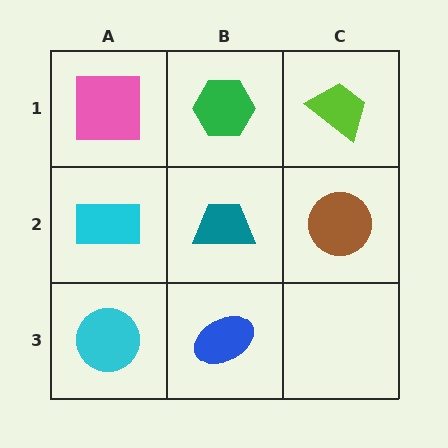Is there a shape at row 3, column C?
No, that cell is empty.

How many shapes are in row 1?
3 shapes.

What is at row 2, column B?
A teal trapezoid.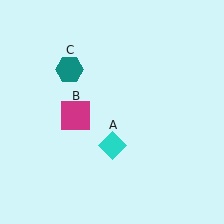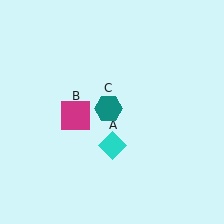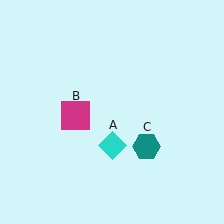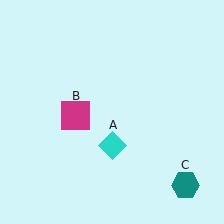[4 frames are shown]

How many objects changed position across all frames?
1 object changed position: teal hexagon (object C).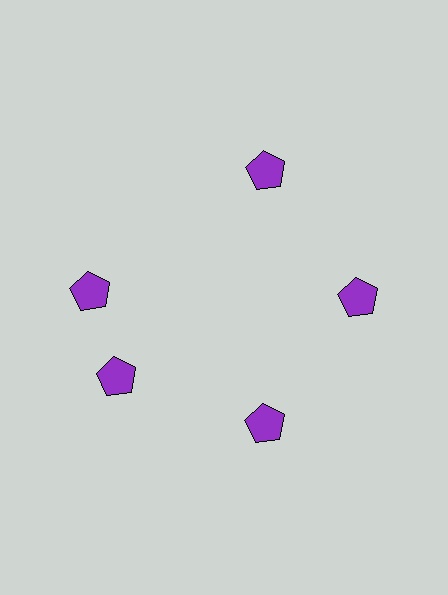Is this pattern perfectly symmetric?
No. The 5 purple pentagons are arranged in a ring, but one element near the 10 o'clock position is rotated out of alignment along the ring, breaking the 5-fold rotational symmetry.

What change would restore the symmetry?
The symmetry would be restored by rotating it back into even spacing with its neighbors so that all 5 pentagons sit at equal angles and equal distance from the center.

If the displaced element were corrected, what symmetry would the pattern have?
It would have 5-fold rotational symmetry — the pattern would map onto itself every 72 degrees.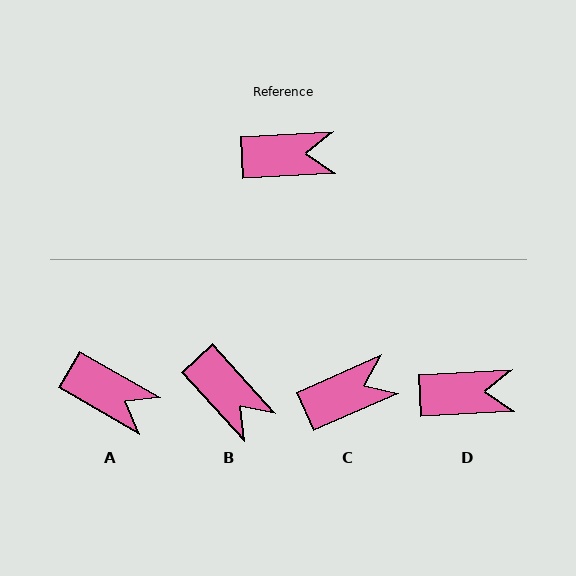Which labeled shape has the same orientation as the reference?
D.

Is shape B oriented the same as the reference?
No, it is off by about 51 degrees.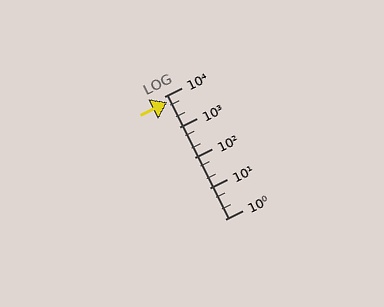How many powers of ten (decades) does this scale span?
The scale spans 4 decades, from 1 to 10000.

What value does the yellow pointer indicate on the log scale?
The pointer indicates approximately 6600.